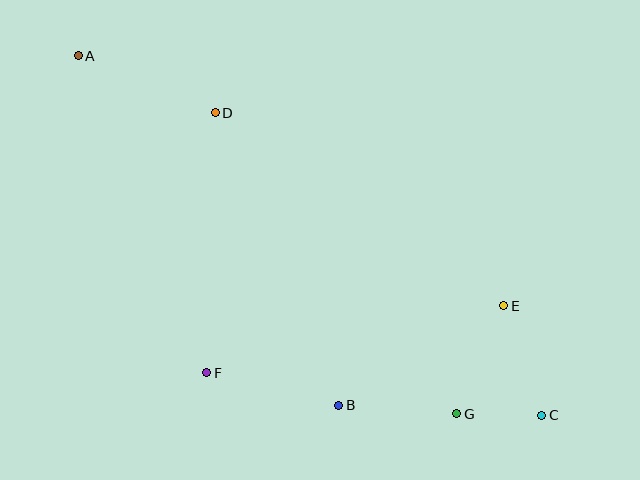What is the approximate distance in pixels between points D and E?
The distance between D and E is approximately 347 pixels.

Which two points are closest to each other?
Points C and G are closest to each other.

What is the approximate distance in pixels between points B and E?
The distance between B and E is approximately 192 pixels.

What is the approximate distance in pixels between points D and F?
The distance between D and F is approximately 260 pixels.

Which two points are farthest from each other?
Points A and C are farthest from each other.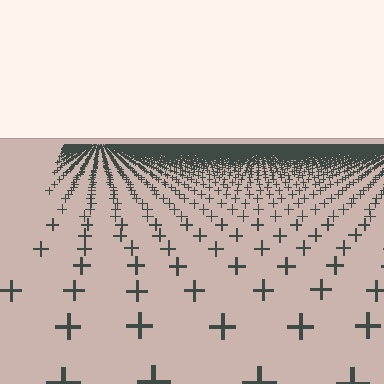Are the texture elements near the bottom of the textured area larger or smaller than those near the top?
Larger. Near the bottom, elements are closer to the viewer and appear at a bigger on-screen size.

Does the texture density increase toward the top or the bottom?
Density increases toward the top.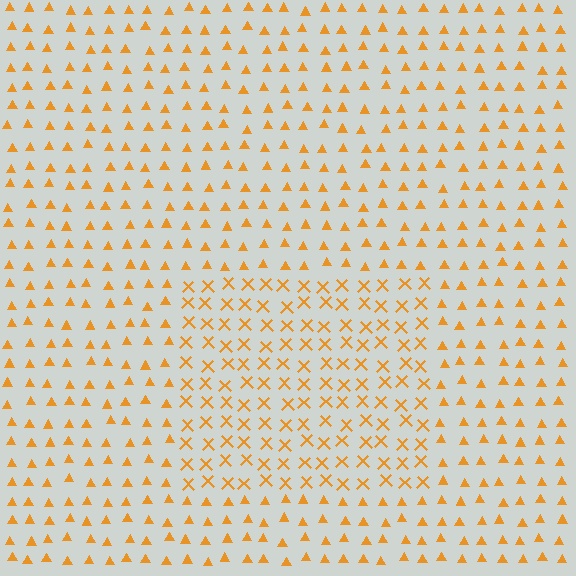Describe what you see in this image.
The image is filled with small orange elements arranged in a uniform grid. A rectangle-shaped region contains X marks, while the surrounding area contains triangles. The boundary is defined purely by the change in element shape.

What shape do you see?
I see a rectangle.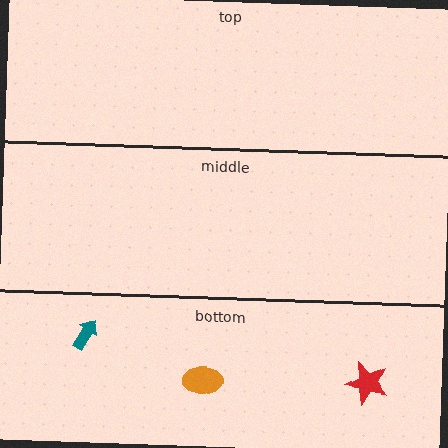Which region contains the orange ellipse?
The bottom region.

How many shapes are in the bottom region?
3.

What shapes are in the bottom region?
The red star, the orange ellipse, the teal arrow.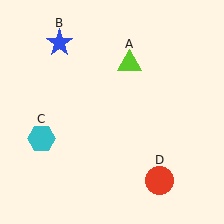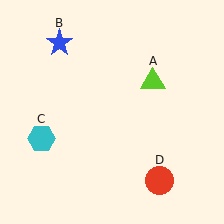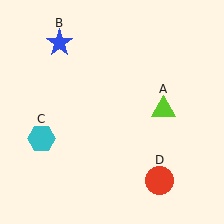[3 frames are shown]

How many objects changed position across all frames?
1 object changed position: lime triangle (object A).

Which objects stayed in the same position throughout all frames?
Blue star (object B) and cyan hexagon (object C) and red circle (object D) remained stationary.